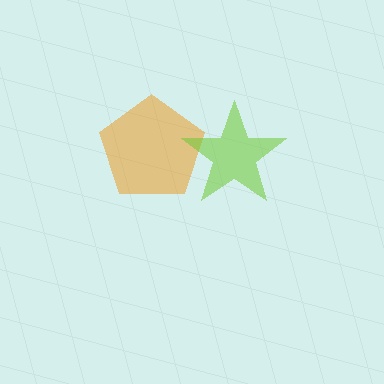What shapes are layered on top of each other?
The layered shapes are: an orange pentagon, a lime star.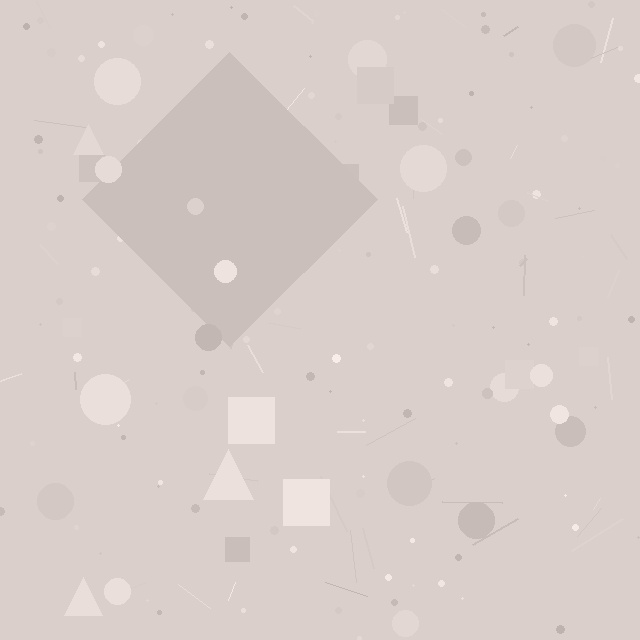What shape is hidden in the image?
A diamond is hidden in the image.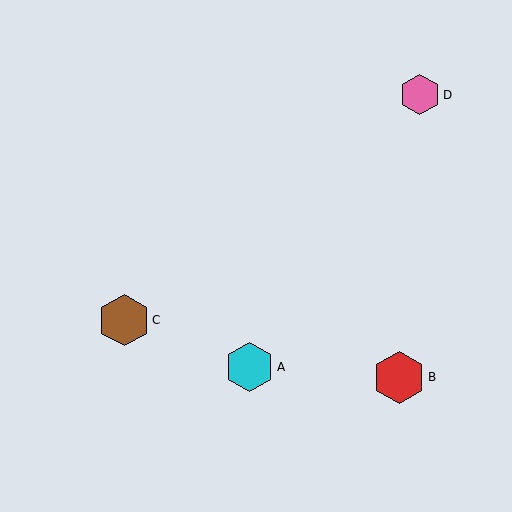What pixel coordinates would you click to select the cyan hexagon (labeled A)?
Click at (249, 367) to select the cyan hexagon A.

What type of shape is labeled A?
Shape A is a cyan hexagon.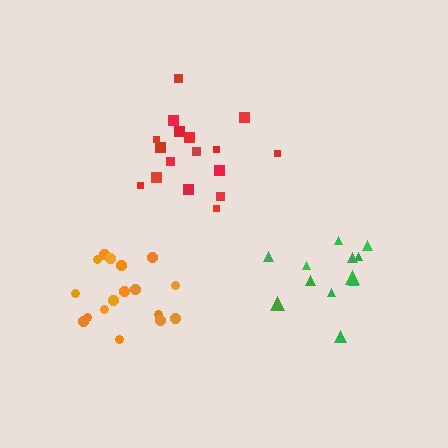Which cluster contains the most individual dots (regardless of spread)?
Red (17).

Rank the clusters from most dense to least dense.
orange, green, red.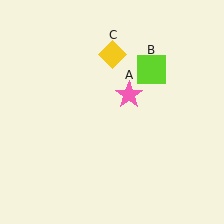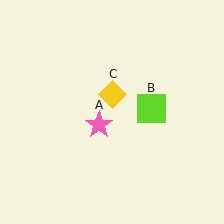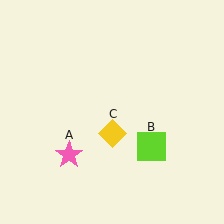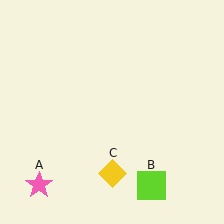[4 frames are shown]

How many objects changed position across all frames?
3 objects changed position: pink star (object A), lime square (object B), yellow diamond (object C).